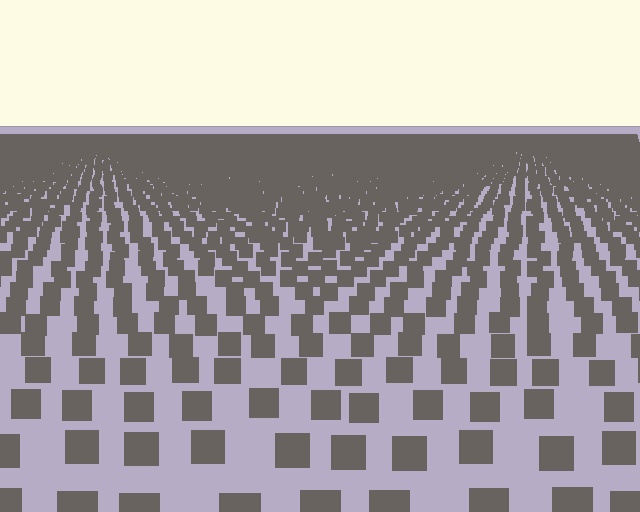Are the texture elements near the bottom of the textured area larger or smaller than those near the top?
Larger. Near the bottom, elements are closer to the viewer and appear at a bigger on-screen size.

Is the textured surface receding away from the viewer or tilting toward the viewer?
The surface is receding away from the viewer. Texture elements get smaller and denser toward the top.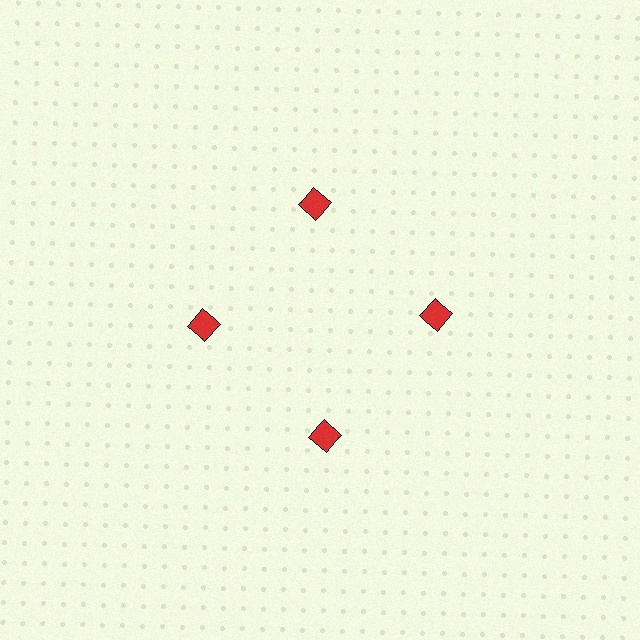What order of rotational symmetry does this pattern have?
This pattern has 4-fold rotational symmetry.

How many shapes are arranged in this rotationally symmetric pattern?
There are 4 shapes, arranged in 4 groups of 1.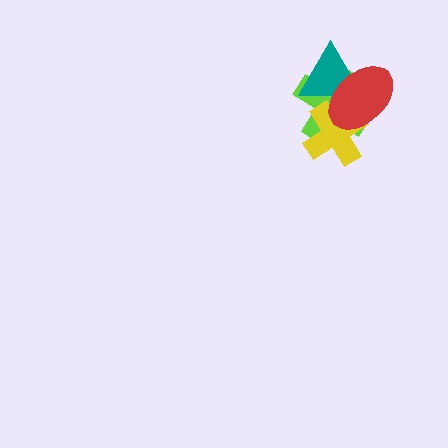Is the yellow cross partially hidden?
Yes, it is partially covered by another shape.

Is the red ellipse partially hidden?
No, no other shape covers it.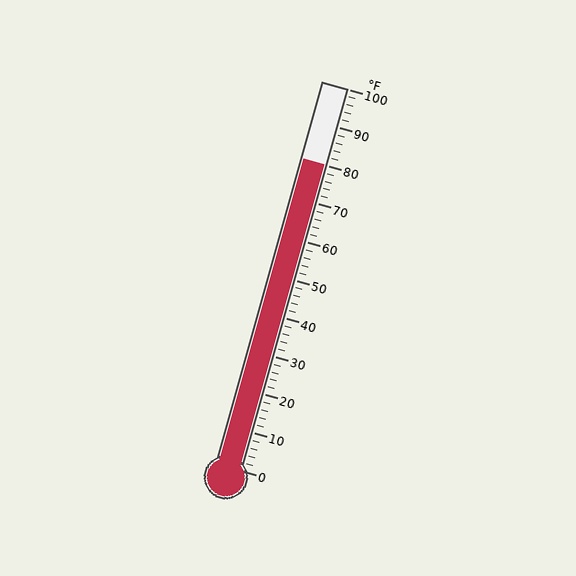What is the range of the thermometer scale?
The thermometer scale ranges from 0°F to 100°F.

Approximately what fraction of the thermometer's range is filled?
The thermometer is filled to approximately 80% of its range.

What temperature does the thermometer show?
The thermometer shows approximately 80°F.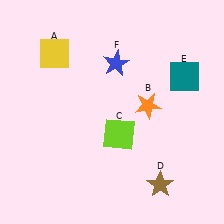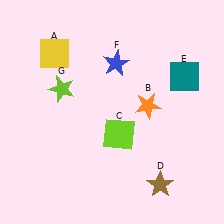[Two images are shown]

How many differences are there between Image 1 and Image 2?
There is 1 difference between the two images.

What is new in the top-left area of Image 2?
A lime star (G) was added in the top-left area of Image 2.